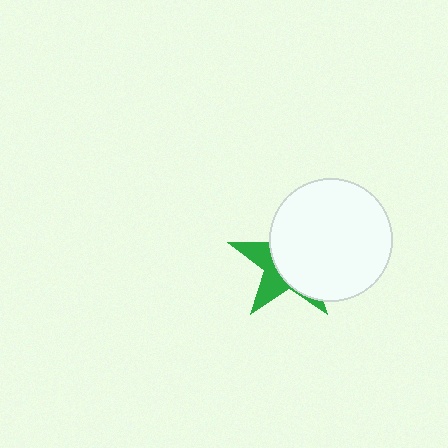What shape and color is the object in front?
The object in front is a white circle.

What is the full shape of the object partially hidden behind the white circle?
The partially hidden object is a green star.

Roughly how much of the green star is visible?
A small part of it is visible (roughly 35%).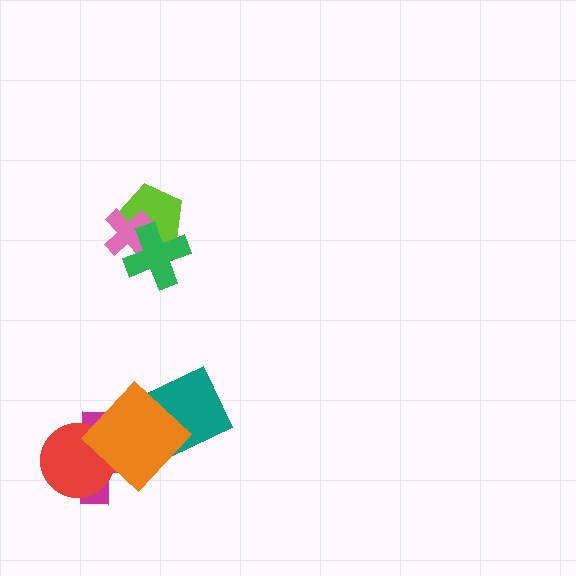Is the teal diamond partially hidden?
Yes, it is partially covered by another shape.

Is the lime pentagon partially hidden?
Yes, it is partially covered by another shape.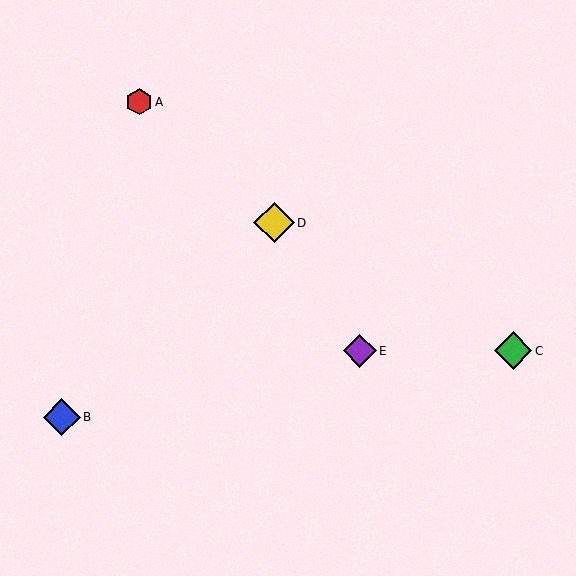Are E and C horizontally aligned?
Yes, both are at y≈351.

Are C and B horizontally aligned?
No, C is at y≈351 and B is at y≈417.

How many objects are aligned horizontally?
2 objects (C, E) are aligned horizontally.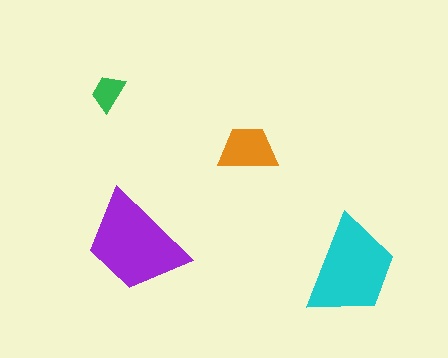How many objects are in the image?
There are 4 objects in the image.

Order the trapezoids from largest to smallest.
the purple one, the cyan one, the orange one, the green one.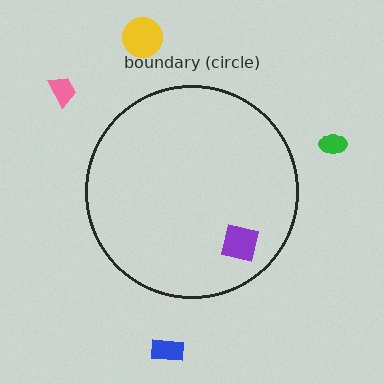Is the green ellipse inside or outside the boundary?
Outside.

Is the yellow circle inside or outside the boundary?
Outside.